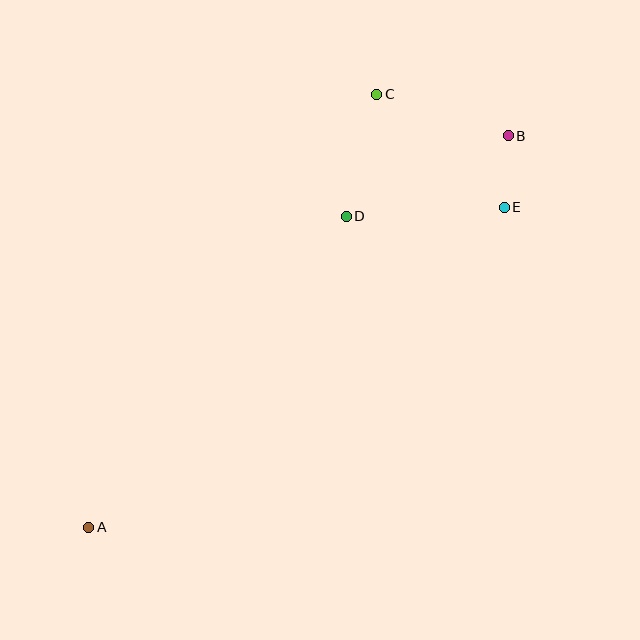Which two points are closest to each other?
Points B and E are closest to each other.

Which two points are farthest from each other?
Points A and B are farthest from each other.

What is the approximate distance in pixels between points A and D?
The distance between A and D is approximately 404 pixels.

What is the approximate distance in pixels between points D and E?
The distance between D and E is approximately 158 pixels.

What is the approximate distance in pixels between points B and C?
The distance between B and C is approximately 138 pixels.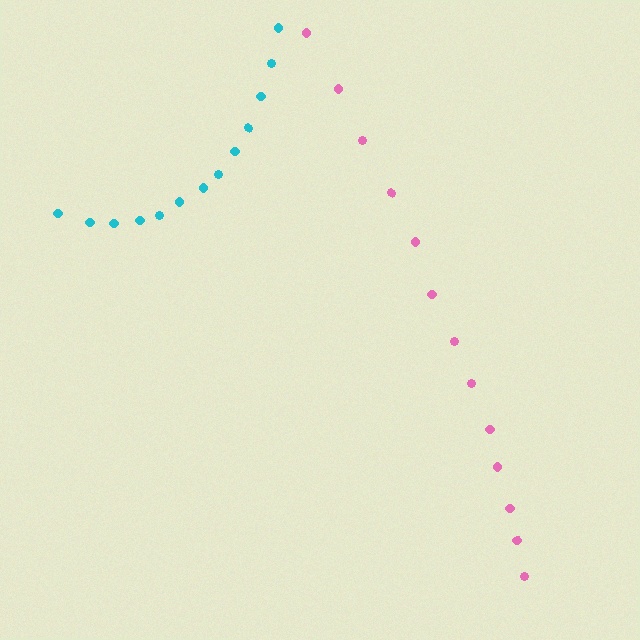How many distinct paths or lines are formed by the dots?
There are 2 distinct paths.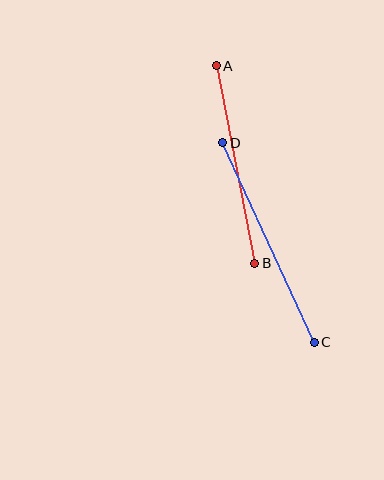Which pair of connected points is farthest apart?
Points C and D are farthest apart.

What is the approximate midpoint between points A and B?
The midpoint is at approximately (235, 165) pixels.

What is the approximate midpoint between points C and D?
The midpoint is at approximately (268, 243) pixels.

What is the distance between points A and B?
The distance is approximately 201 pixels.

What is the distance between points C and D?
The distance is approximately 219 pixels.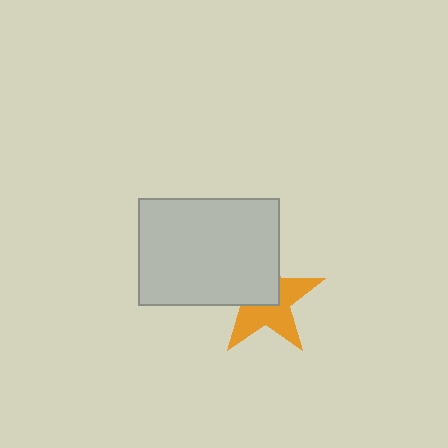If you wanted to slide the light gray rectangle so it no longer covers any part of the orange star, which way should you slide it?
Slide it toward the upper-left — that is the most direct way to separate the two shapes.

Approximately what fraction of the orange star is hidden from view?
Roughly 46% of the orange star is hidden behind the light gray rectangle.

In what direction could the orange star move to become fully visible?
The orange star could move toward the lower-right. That would shift it out from behind the light gray rectangle entirely.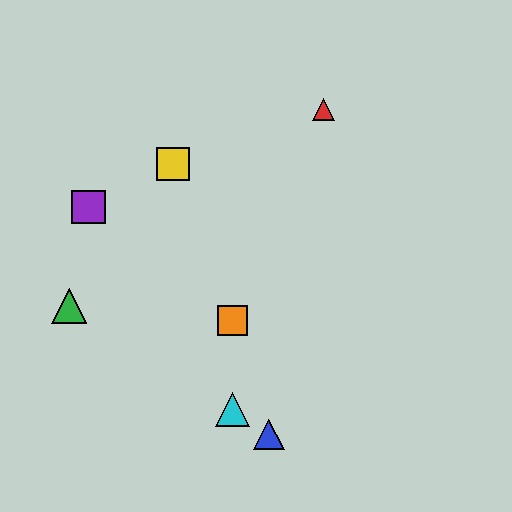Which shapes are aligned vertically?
The orange square, the cyan triangle are aligned vertically.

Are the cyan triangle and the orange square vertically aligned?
Yes, both are at x≈233.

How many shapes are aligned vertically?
2 shapes (the orange square, the cyan triangle) are aligned vertically.